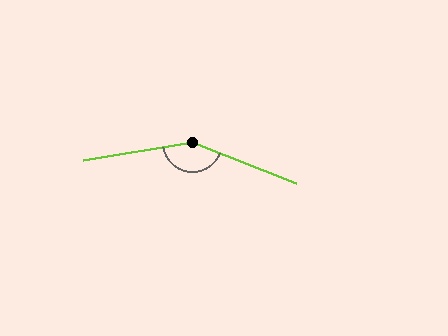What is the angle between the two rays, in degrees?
Approximately 149 degrees.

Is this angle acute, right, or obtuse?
It is obtuse.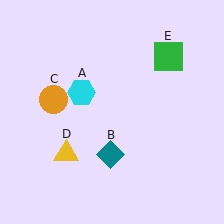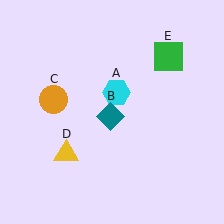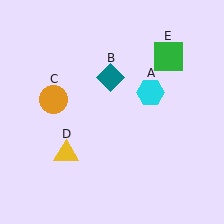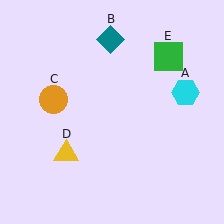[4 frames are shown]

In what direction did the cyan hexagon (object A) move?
The cyan hexagon (object A) moved right.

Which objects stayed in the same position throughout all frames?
Orange circle (object C) and yellow triangle (object D) and green square (object E) remained stationary.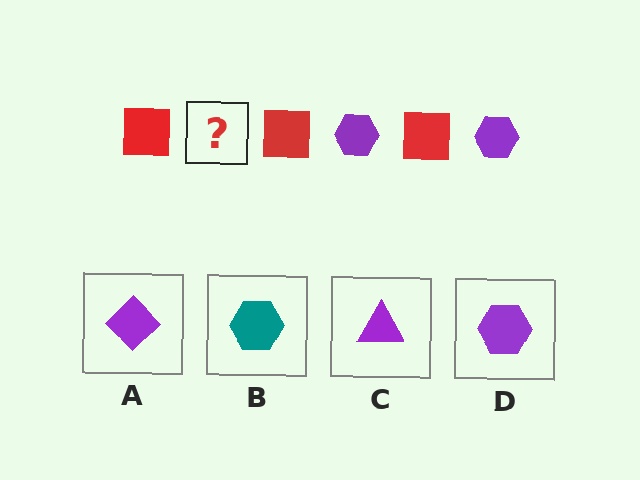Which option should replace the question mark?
Option D.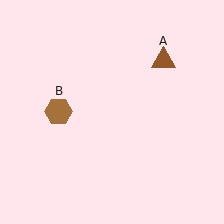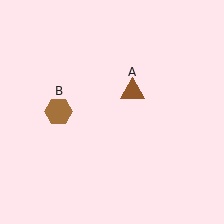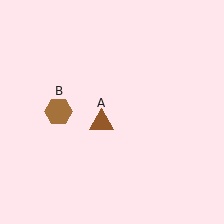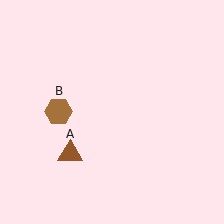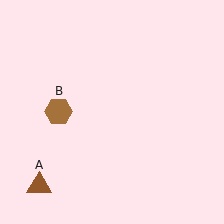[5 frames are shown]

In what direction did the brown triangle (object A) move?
The brown triangle (object A) moved down and to the left.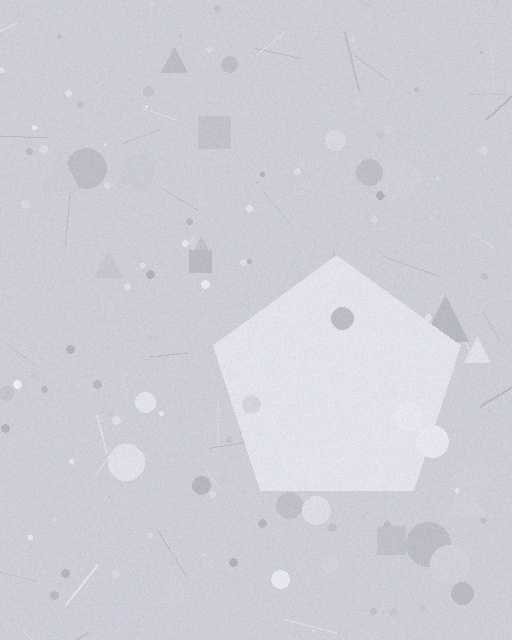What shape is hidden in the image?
A pentagon is hidden in the image.